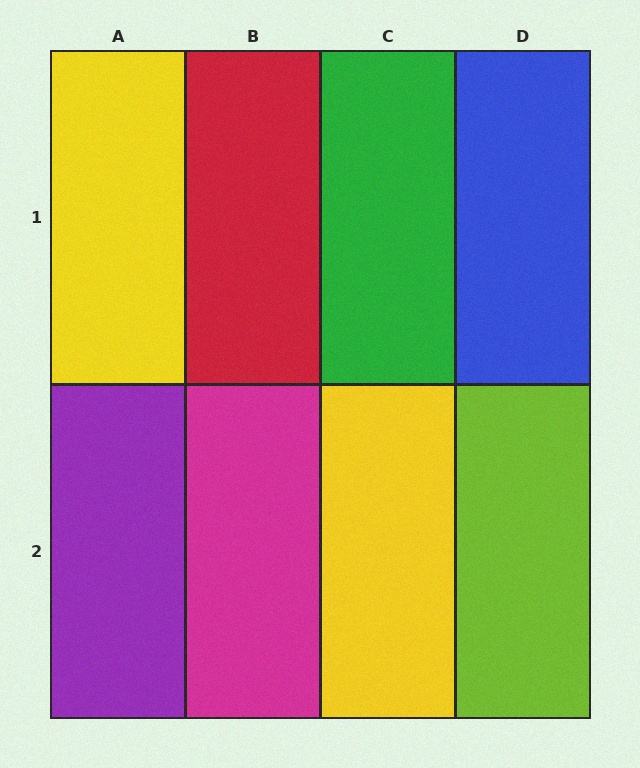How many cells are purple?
1 cell is purple.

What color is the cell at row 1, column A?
Yellow.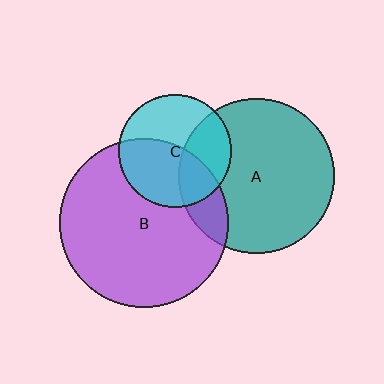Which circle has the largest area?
Circle B (purple).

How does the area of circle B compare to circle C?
Approximately 2.2 times.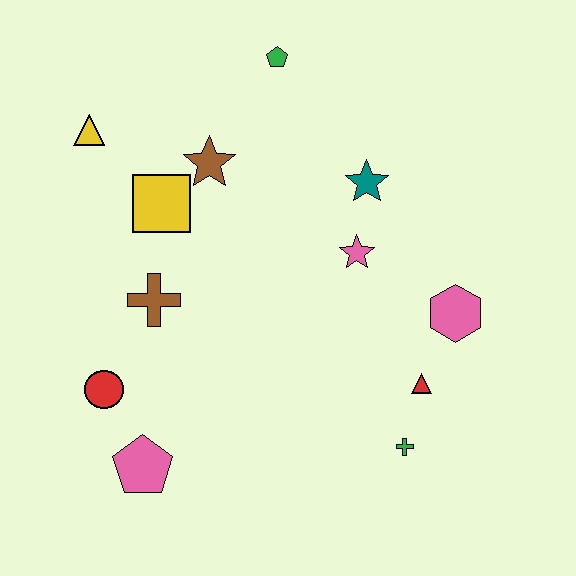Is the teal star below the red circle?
No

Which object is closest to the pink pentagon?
The red circle is closest to the pink pentagon.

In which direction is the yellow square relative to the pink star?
The yellow square is to the left of the pink star.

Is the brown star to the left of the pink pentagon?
No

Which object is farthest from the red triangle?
The yellow triangle is farthest from the red triangle.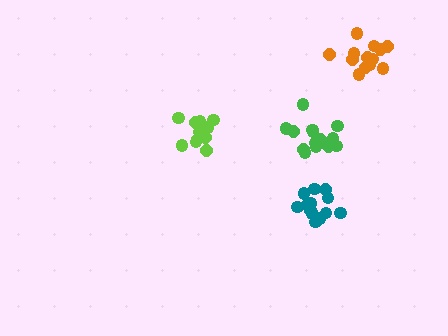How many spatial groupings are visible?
There are 4 spatial groupings.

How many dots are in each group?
Group 1: 14 dots, Group 2: 13 dots, Group 3: 11 dots, Group 4: 13 dots (51 total).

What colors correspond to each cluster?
The clusters are colored: green, teal, lime, orange.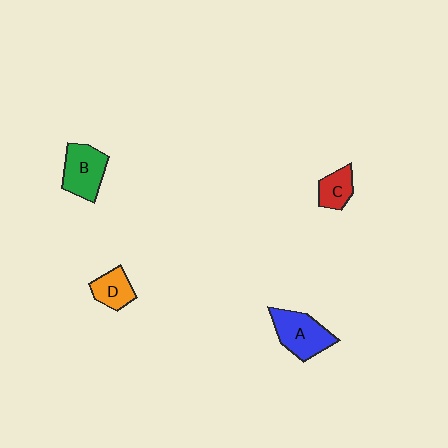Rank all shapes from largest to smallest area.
From largest to smallest: A (blue), B (green), D (orange), C (red).